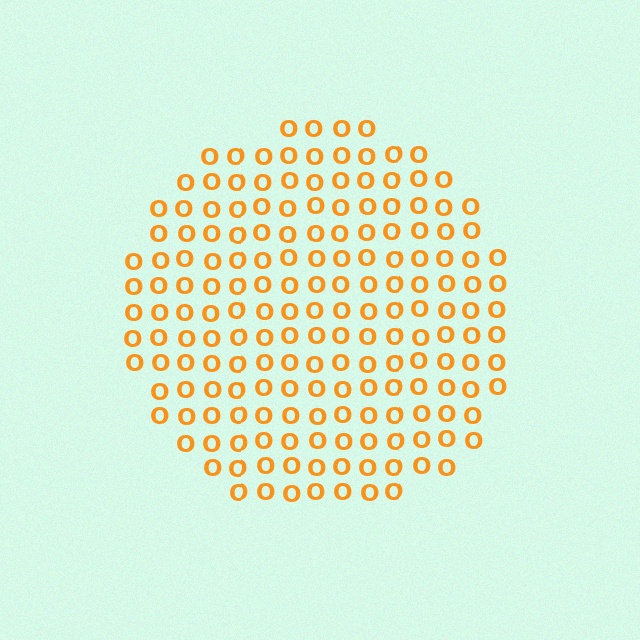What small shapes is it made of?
It is made of small letter O's.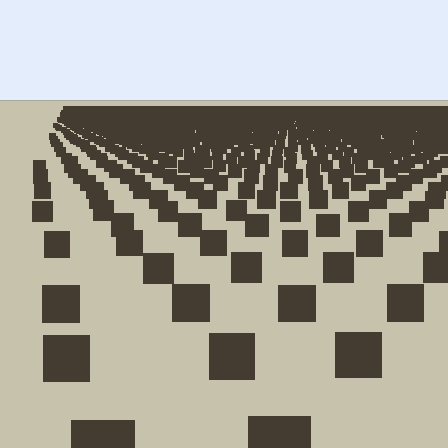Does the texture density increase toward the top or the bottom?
Density increases toward the top.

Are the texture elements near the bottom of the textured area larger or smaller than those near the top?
Larger. Near the bottom, elements are closer to the viewer and appear at a bigger on-screen size.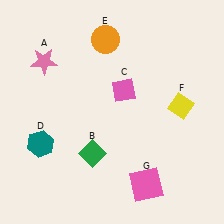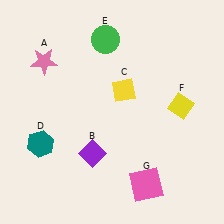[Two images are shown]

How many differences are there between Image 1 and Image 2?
There are 3 differences between the two images.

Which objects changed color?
B changed from green to purple. C changed from pink to yellow. E changed from orange to green.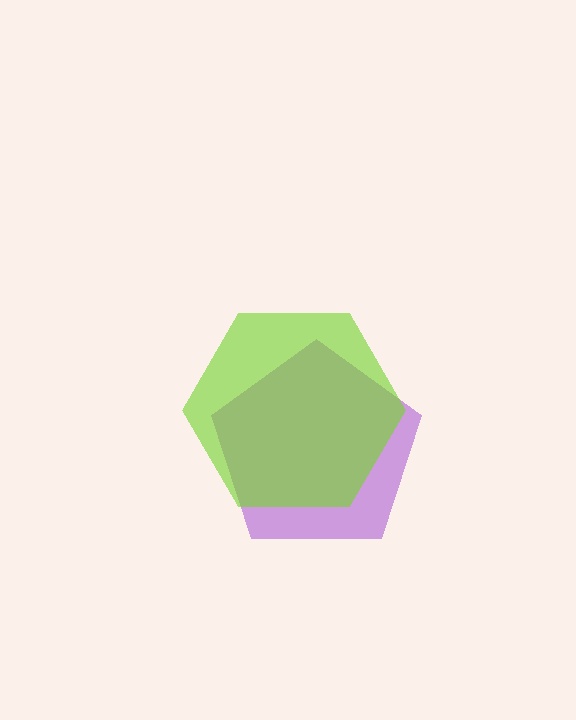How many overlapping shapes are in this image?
There are 2 overlapping shapes in the image.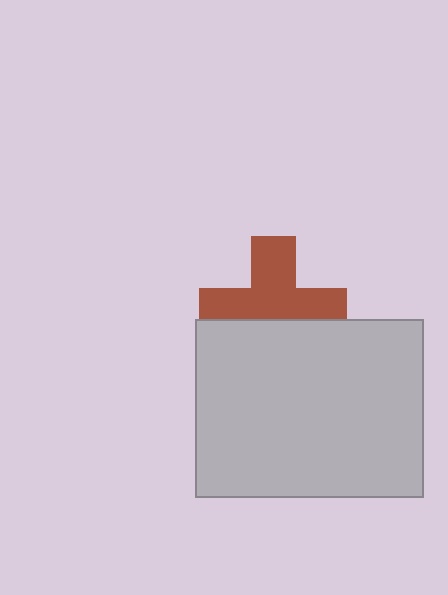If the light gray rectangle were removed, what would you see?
You would see the complete brown cross.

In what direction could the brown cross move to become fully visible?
The brown cross could move up. That would shift it out from behind the light gray rectangle entirely.